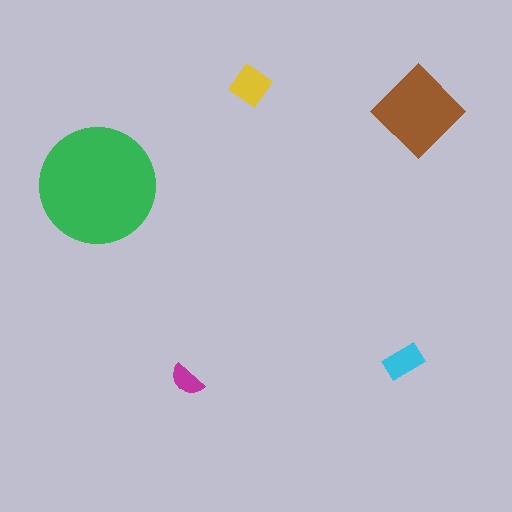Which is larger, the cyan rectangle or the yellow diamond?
The yellow diamond.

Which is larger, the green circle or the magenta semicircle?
The green circle.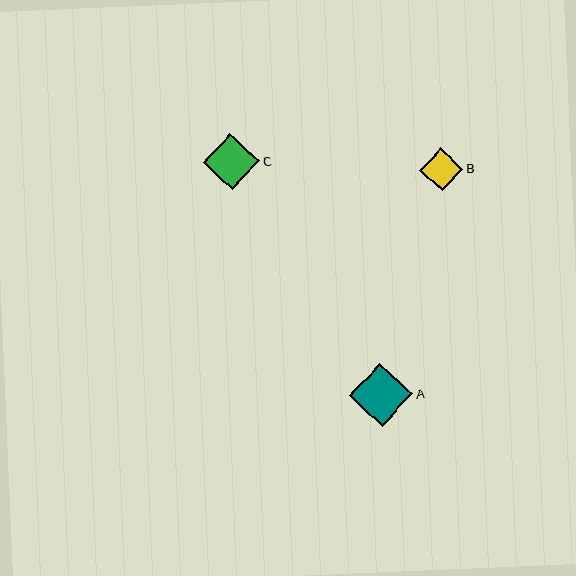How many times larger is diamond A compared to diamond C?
Diamond A is approximately 1.1 times the size of diamond C.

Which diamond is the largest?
Diamond A is the largest with a size of approximately 63 pixels.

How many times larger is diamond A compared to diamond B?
Diamond A is approximately 1.5 times the size of diamond B.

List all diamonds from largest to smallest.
From largest to smallest: A, C, B.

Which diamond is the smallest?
Diamond B is the smallest with a size of approximately 43 pixels.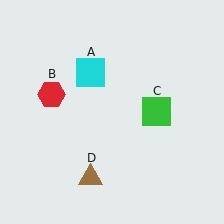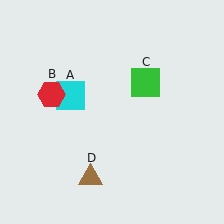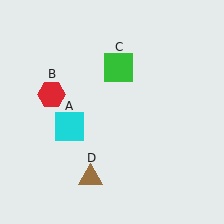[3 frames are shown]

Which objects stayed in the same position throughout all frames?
Red hexagon (object B) and brown triangle (object D) remained stationary.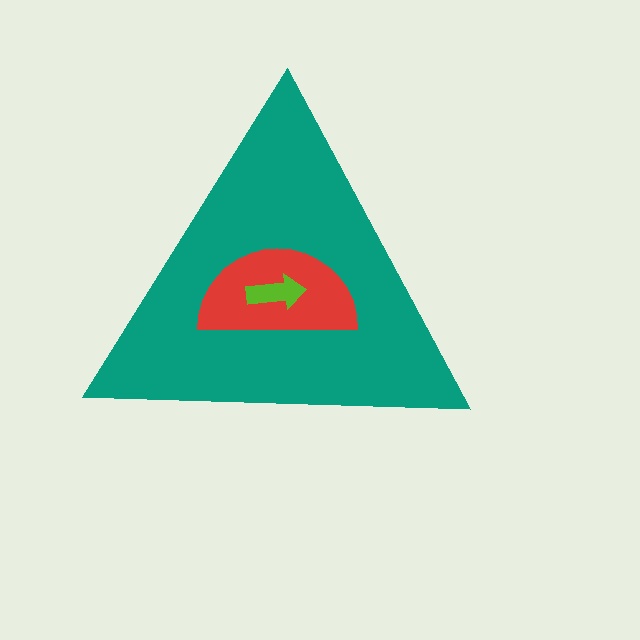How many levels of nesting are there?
3.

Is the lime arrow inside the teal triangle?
Yes.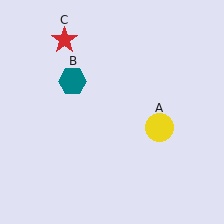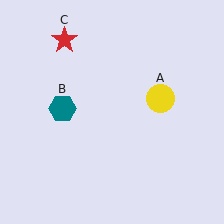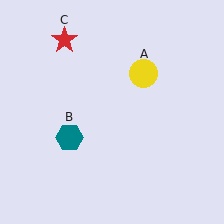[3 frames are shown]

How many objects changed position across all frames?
2 objects changed position: yellow circle (object A), teal hexagon (object B).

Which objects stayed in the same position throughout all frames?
Red star (object C) remained stationary.